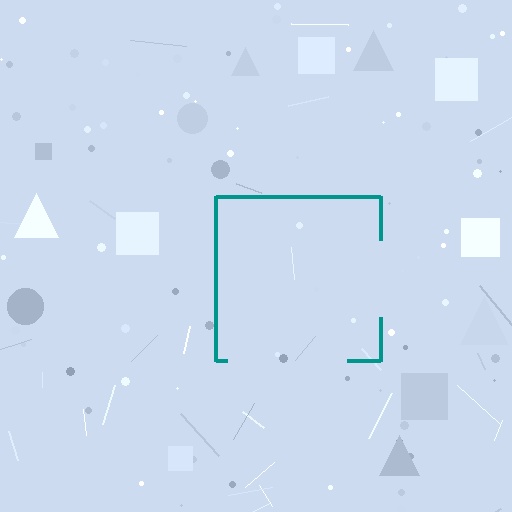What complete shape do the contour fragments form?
The contour fragments form a square.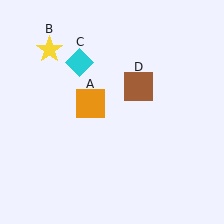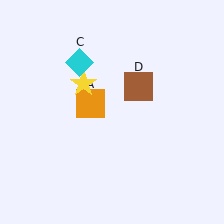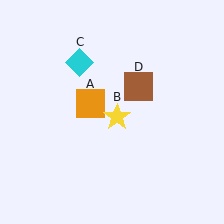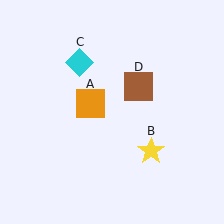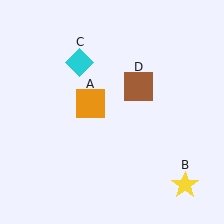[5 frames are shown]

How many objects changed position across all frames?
1 object changed position: yellow star (object B).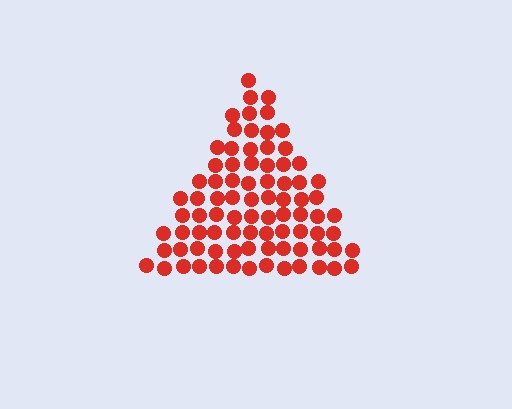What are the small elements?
The small elements are circles.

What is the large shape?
The large shape is a triangle.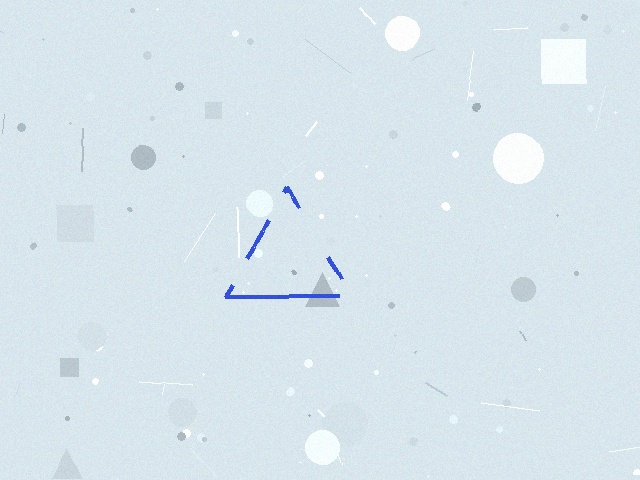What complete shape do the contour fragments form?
The contour fragments form a triangle.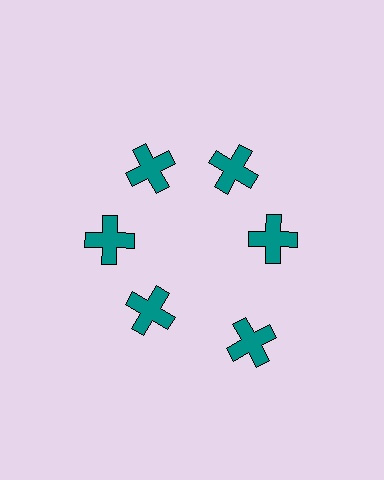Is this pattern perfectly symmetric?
No. The 6 teal crosses are arranged in a ring, but one element near the 5 o'clock position is pushed outward from the center, breaking the 6-fold rotational symmetry.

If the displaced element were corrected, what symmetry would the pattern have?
It would have 6-fold rotational symmetry — the pattern would map onto itself every 60 degrees.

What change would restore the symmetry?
The symmetry would be restored by moving it inward, back onto the ring so that all 6 crosses sit at equal angles and equal distance from the center.